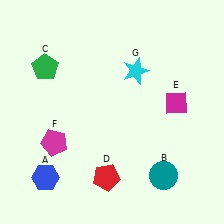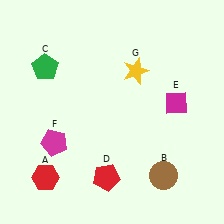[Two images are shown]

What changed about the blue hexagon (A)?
In Image 1, A is blue. In Image 2, it changed to red.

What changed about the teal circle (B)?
In Image 1, B is teal. In Image 2, it changed to brown.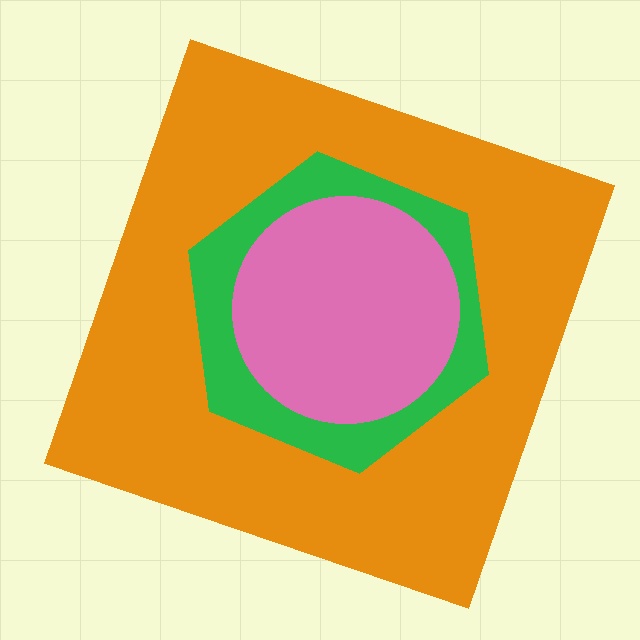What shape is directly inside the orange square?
The green hexagon.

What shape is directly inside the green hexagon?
The pink circle.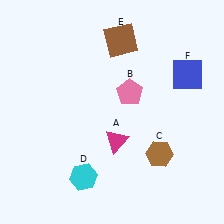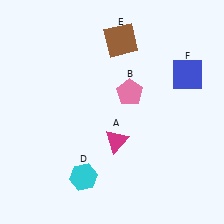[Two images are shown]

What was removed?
The brown hexagon (C) was removed in Image 2.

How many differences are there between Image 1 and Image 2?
There is 1 difference between the two images.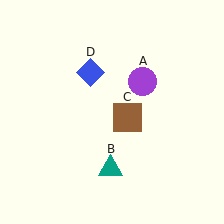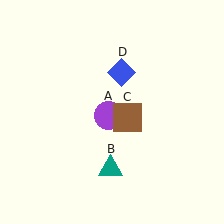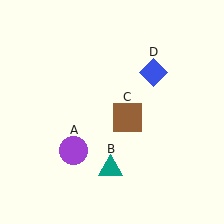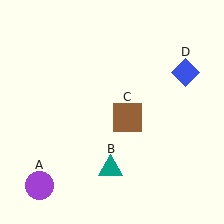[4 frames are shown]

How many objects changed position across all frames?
2 objects changed position: purple circle (object A), blue diamond (object D).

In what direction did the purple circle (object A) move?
The purple circle (object A) moved down and to the left.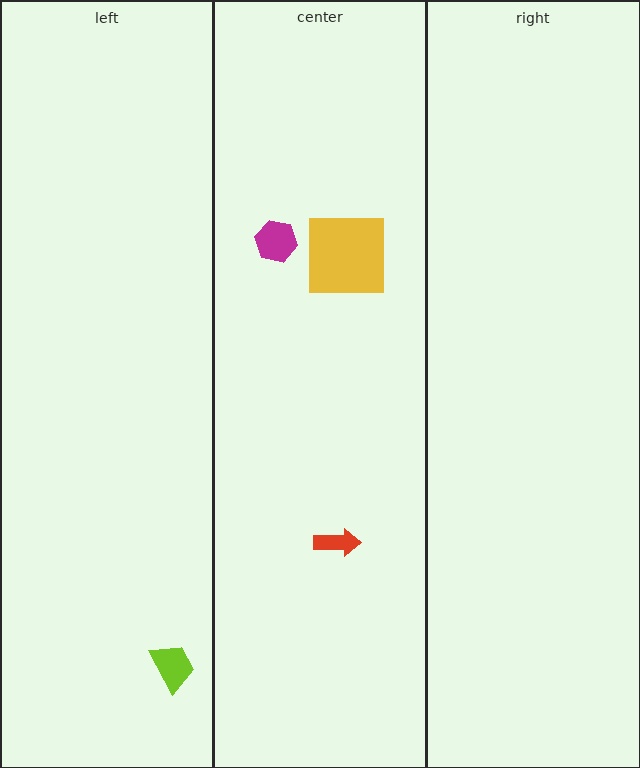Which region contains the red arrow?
The center region.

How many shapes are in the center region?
3.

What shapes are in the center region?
The magenta hexagon, the red arrow, the yellow square.